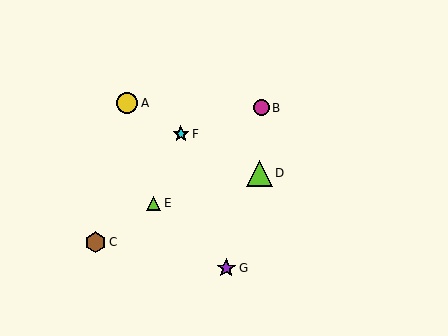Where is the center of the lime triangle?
The center of the lime triangle is at (260, 173).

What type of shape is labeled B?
Shape B is a magenta circle.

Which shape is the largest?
The lime triangle (labeled D) is the largest.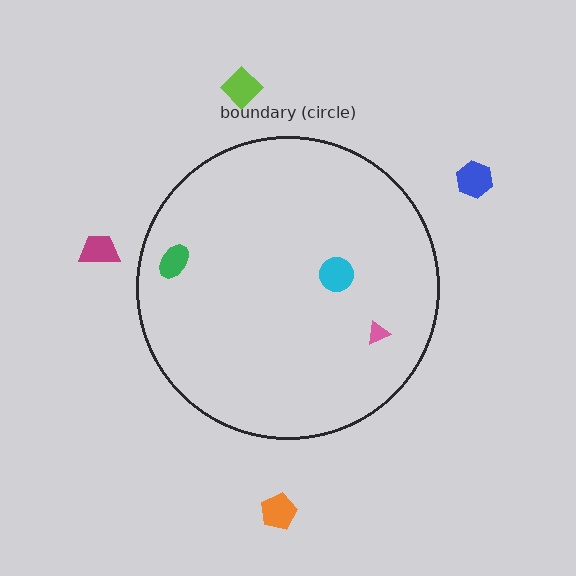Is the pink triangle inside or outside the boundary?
Inside.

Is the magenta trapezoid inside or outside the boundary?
Outside.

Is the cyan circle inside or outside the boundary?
Inside.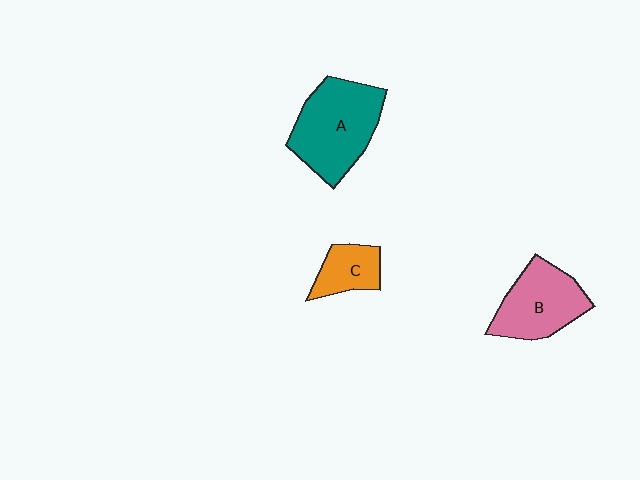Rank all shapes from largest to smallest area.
From largest to smallest: A (teal), B (pink), C (orange).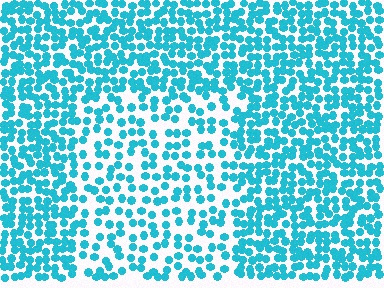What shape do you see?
I see a rectangle.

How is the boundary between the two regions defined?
The boundary is defined by a change in element density (approximately 1.8x ratio). All elements are the same color, size, and shape.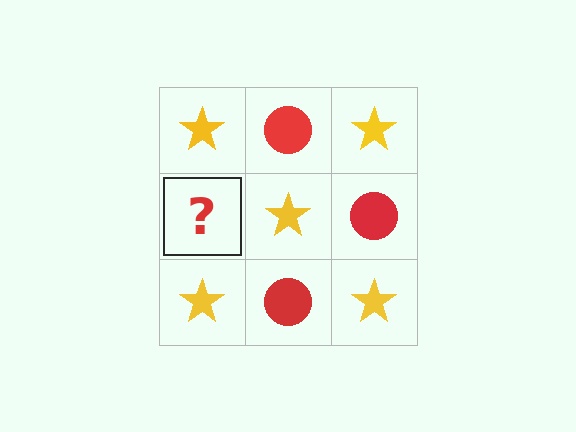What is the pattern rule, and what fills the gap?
The rule is that it alternates yellow star and red circle in a checkerboard pattern. The gap should be filled with a red circle.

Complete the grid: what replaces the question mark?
The question mark should be replaced with a red circle.